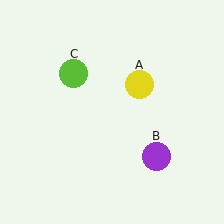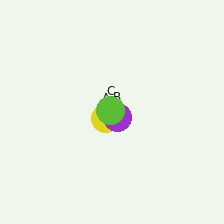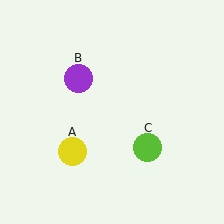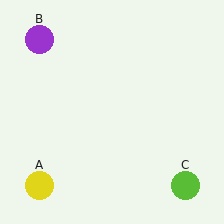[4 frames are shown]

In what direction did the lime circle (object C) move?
The lime circle (object C) moved down and to the right.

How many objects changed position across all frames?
3 objects changed position: yellow circle (object A), purple circle (object B), lime circle (object C).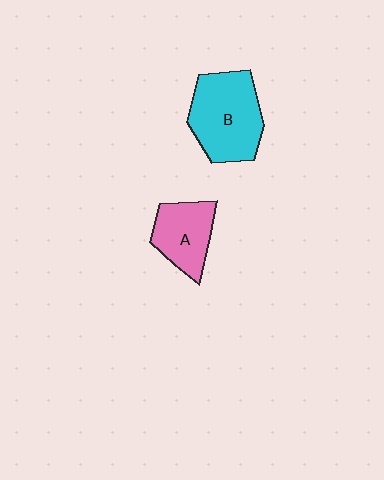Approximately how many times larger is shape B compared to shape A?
Approximately 1.5 times.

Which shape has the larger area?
Shape B (cyan).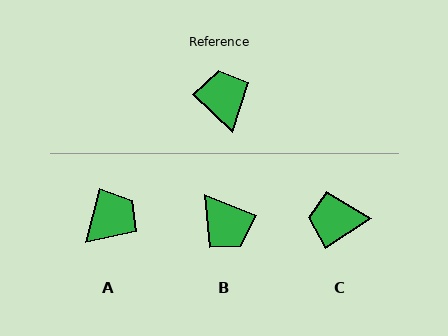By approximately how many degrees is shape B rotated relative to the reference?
Approximately 157 degrees clockwise.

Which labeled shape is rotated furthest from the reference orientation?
B, about 157 degrees away.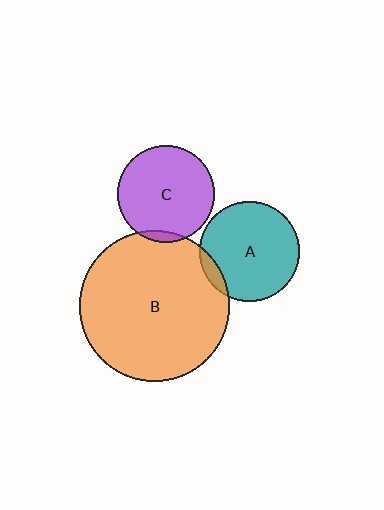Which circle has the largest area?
Circle B (orange).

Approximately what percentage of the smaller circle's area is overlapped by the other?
Approximately 5%.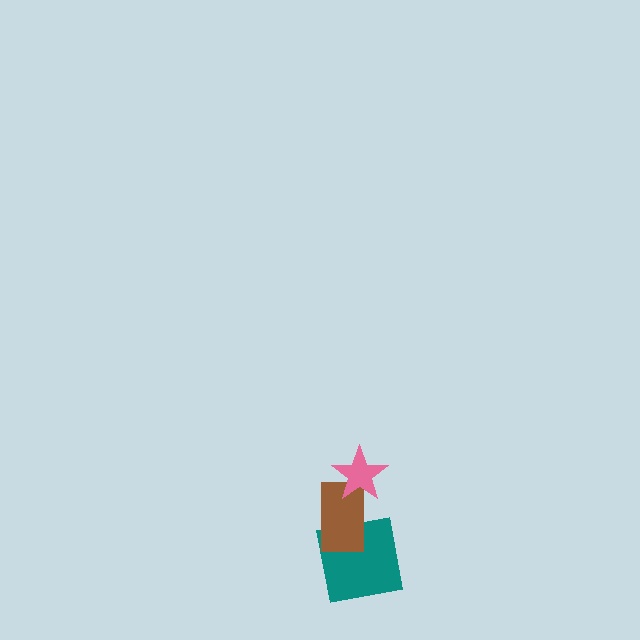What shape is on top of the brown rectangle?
The pink star is on top of the brown rectangle.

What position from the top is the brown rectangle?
The brown rectangle is 2nd from the top.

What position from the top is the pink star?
The pink star is 1st from the top.